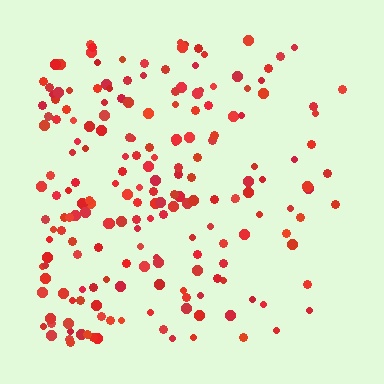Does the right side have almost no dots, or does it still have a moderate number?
Still a moderate number, just noticeably fewer than the left.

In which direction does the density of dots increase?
From right to left, with the left side densest.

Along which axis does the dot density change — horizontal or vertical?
Horizontal.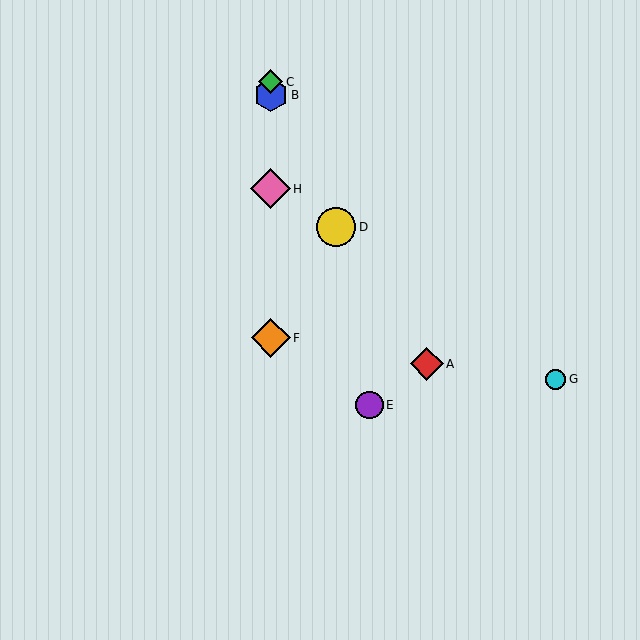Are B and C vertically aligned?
Yes, both are at x≈271.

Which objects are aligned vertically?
Objects B, C, F, H are aligned vertically.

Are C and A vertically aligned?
No, C is at x≈271 and A is at x≈427.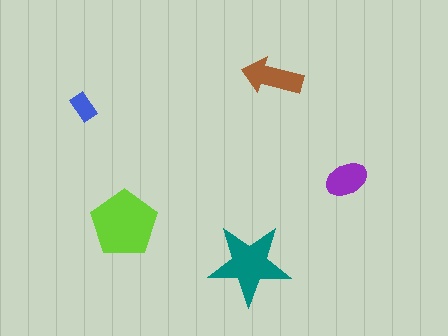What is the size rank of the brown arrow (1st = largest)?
3rd.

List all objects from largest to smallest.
The lime pentagon, the teal star, the brown arrow, the purple ellipse, the blue rectangle.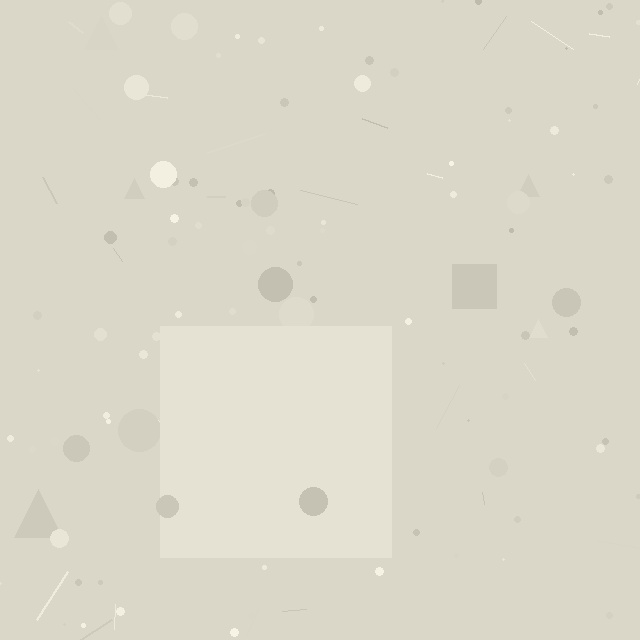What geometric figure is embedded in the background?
A square is embedded in the background.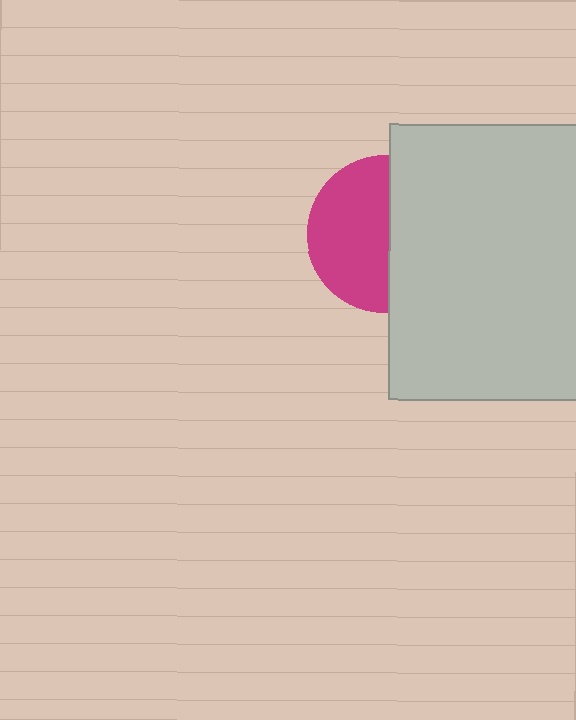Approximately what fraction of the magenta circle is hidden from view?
Roughly 48% of the magenta circle is hidden behind the light gray rectangle.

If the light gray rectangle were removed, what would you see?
You would see the complete magenta circle.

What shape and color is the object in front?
The object in front is a light gray rectangle.